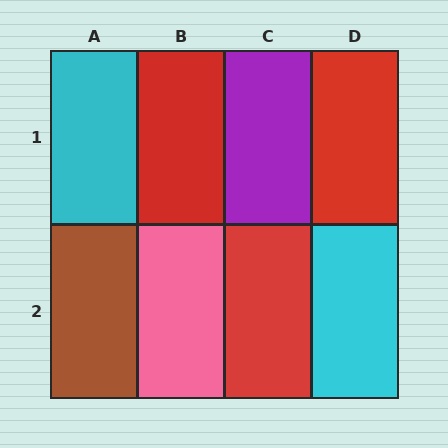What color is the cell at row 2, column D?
Cyan.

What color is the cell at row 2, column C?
Red.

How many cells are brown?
1 cell is brown.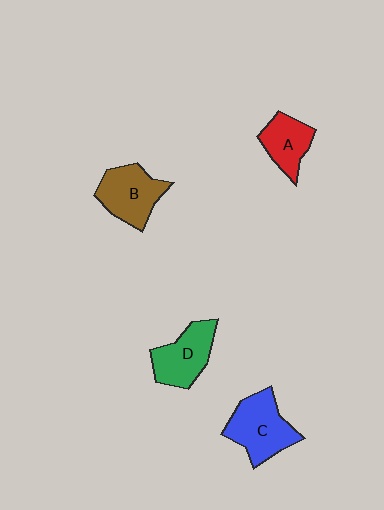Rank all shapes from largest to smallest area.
From largest to smallest: C (blue), B (brown), D (green), A (red).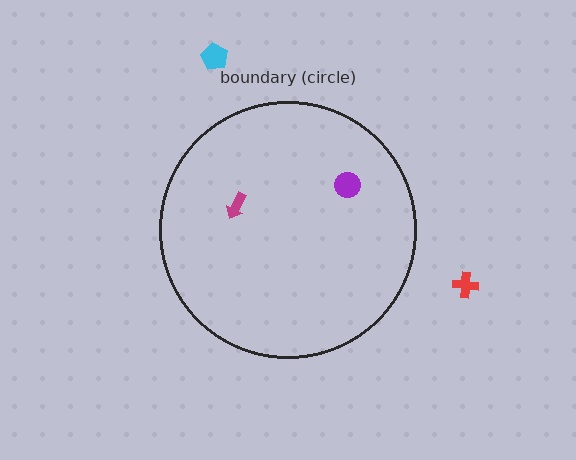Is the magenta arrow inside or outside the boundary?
Inside.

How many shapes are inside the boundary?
2 inside, 2 outside.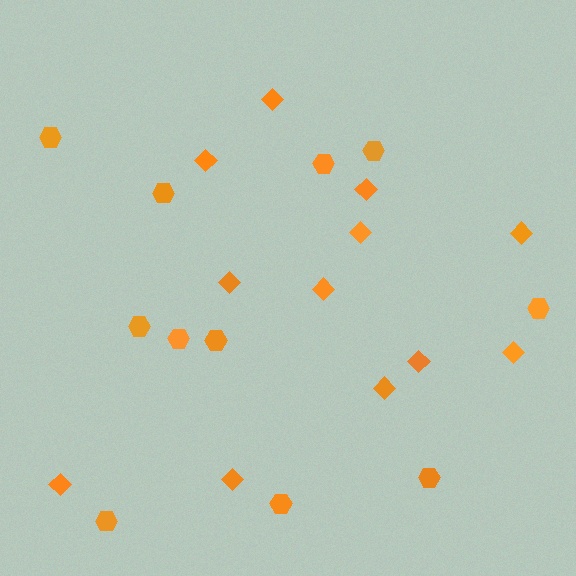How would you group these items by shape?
There are 2 groups: one group of diamonds (12) and one group of hexagons (11).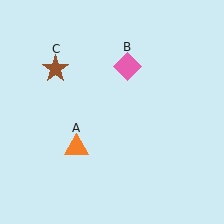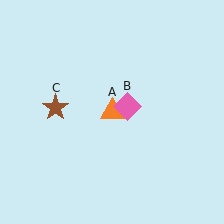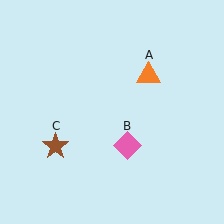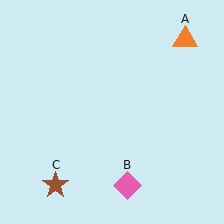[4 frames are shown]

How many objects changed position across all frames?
3 objects changed position: orange triangle (object A), pink diamond (object B), brown star (object C).